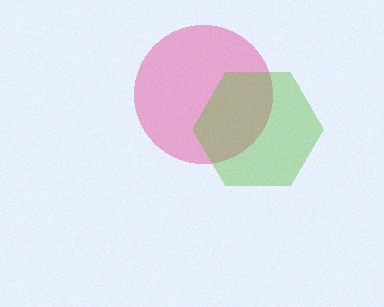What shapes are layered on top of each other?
The layered shapes are: a pink circle, a lime hexagon.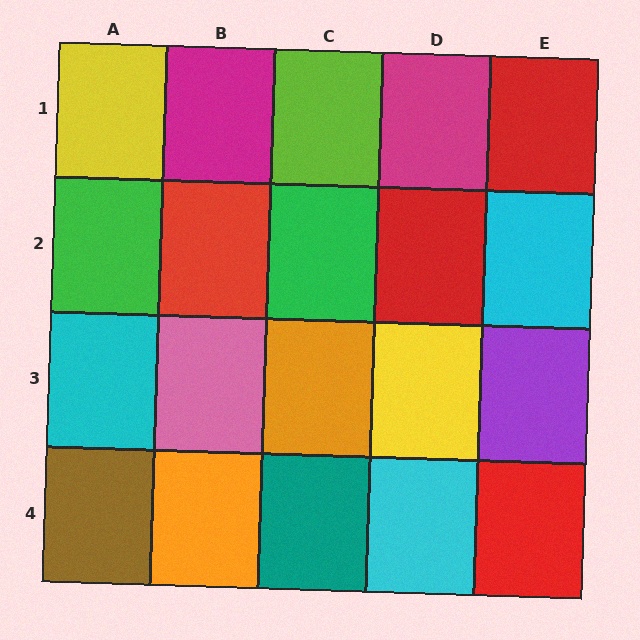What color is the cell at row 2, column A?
Green.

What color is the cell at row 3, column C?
Orange.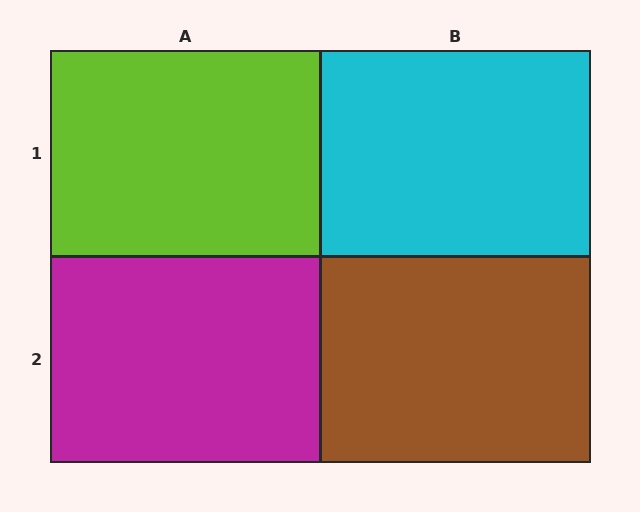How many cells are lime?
1 cell is lime.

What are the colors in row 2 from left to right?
Magenta, brown.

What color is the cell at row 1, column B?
Cyan.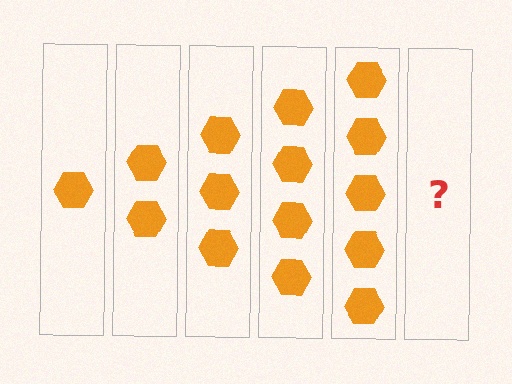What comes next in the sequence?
The next element should be 6 hexagons.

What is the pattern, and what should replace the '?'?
The pattern is that each step adds one more hexagon. The '?' should be 6 hexagons.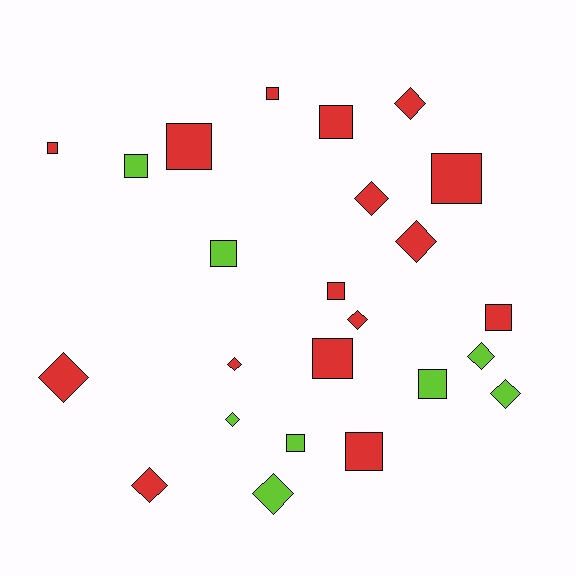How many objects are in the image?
There are 24 objects.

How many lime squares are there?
There are 4 lime squares.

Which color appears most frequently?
Red, with 16 objects.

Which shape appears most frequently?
Square, with 13 objects.